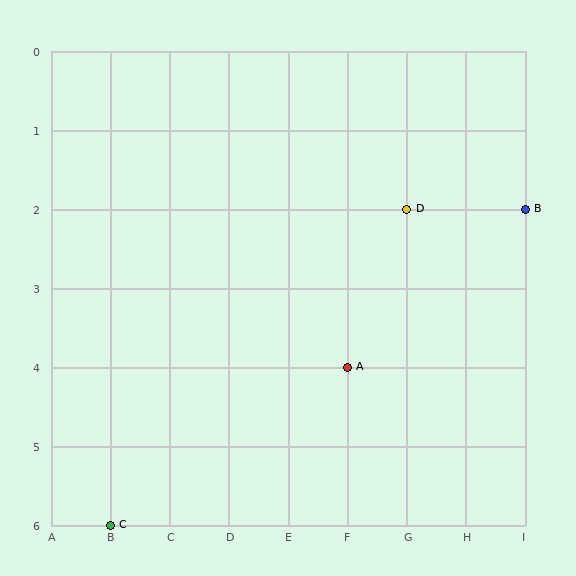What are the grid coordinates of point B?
Point B is at grid coordinates (I, 2).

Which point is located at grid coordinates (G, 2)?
Point D is at (G, 2).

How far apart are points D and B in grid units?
Points D and B are 2 columns apart.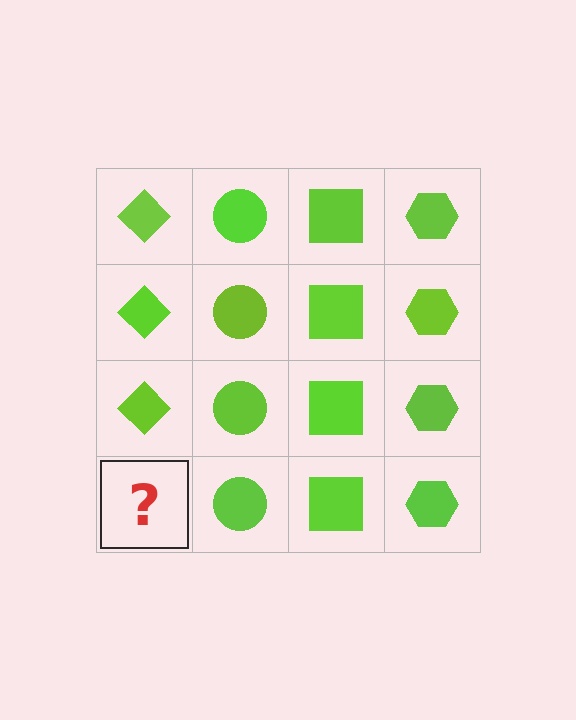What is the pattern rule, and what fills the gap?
The rule is that each column has a consistent shape. The gap should be filled with a lime diamond.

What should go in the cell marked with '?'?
The missing cell should contain a lime diamond.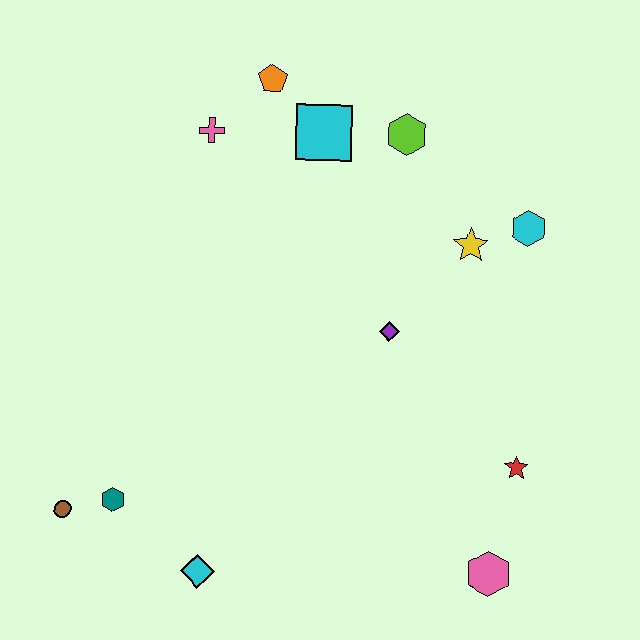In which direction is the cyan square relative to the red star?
The cyan square is above the red star.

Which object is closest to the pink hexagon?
The red star is closest to the pink hexagon.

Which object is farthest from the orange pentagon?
The pink hexagon is farthest from the orange pentagon.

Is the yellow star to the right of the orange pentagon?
Yes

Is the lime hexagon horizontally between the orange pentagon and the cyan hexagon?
Yes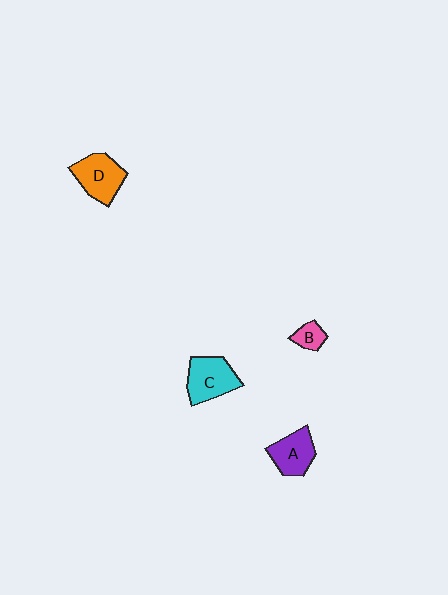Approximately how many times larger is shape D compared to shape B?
Approximately 2.5 times.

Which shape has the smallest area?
Shape B (pink).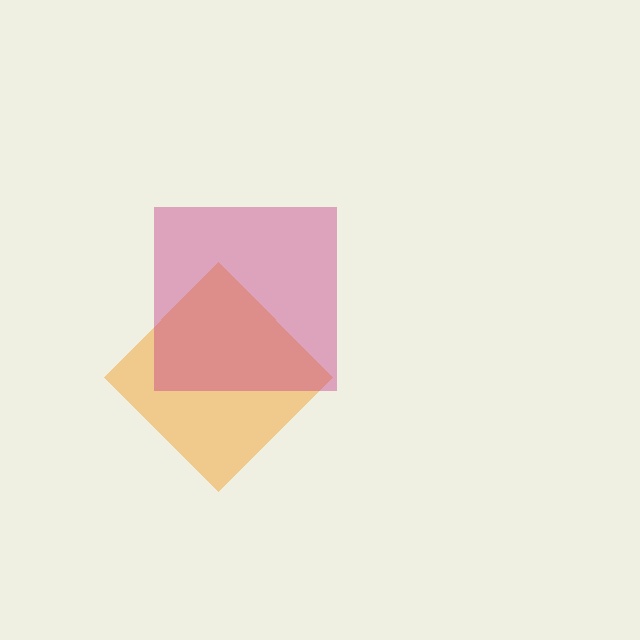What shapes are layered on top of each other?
The layered shapes are: an orange diamond, a magenta square.